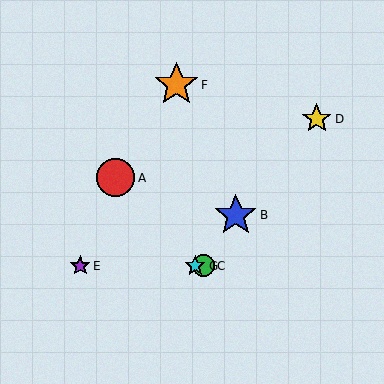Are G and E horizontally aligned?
Yes, both are at y≈266.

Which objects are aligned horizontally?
Objects C, E, G are aligned horizontally.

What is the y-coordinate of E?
Object E is at y≈266.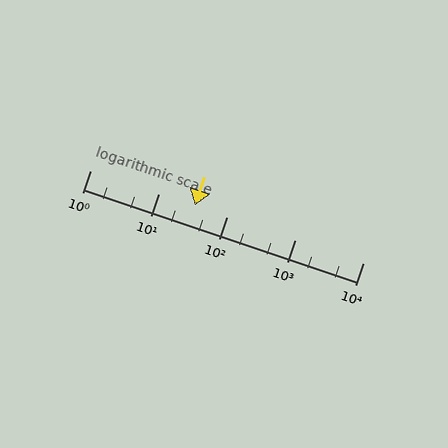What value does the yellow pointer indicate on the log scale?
The pointer indicates approximately 34.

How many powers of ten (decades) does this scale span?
The scale spans 4 decades, from 1 to 10000.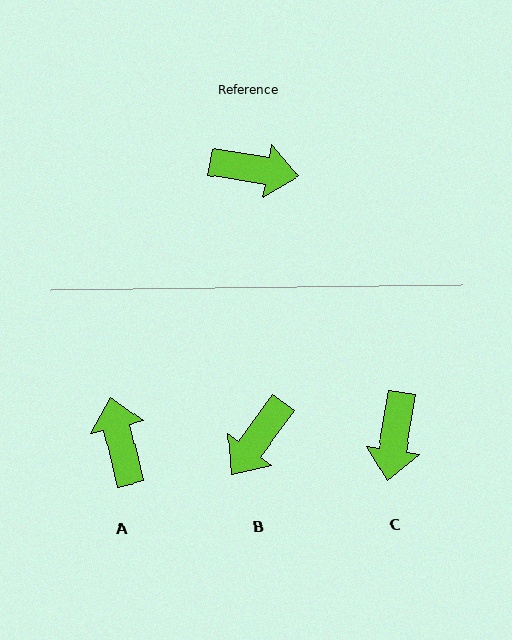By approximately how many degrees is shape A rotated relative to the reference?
Approximately 112 degrees counter-clockwise.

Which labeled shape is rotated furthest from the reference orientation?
B, about 117 degrees away.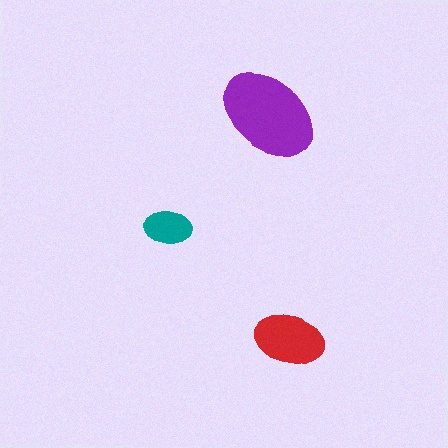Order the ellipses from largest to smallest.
the purple one, the red one, the teal one.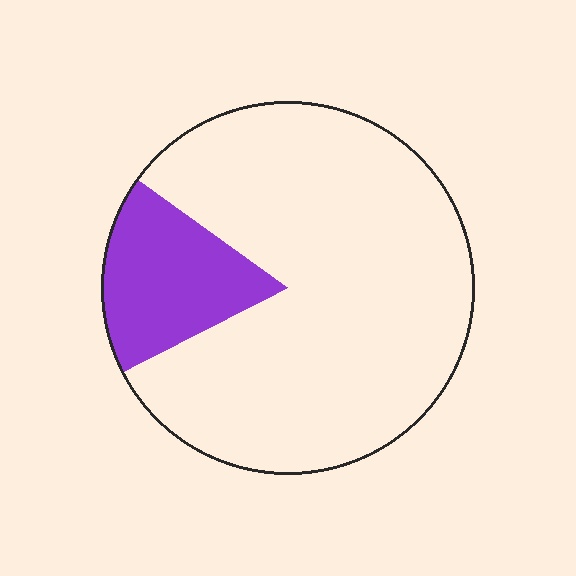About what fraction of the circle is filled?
About one sixth (1/6).